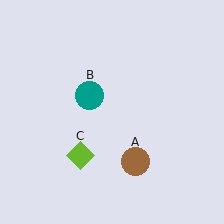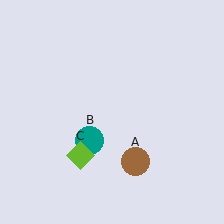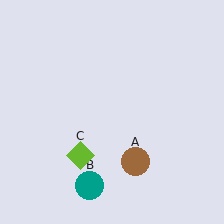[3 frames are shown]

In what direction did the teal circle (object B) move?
The teal circle (object B) moved down.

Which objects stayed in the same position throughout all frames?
Brown circle (object A) and lime diamond (object C) remained stationary.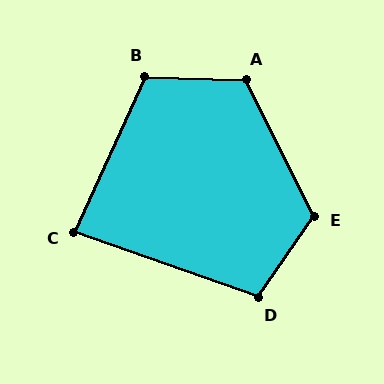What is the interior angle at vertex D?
Approximately 105 degrees (obtuse).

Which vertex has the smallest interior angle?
C, at approximately 85 degrees.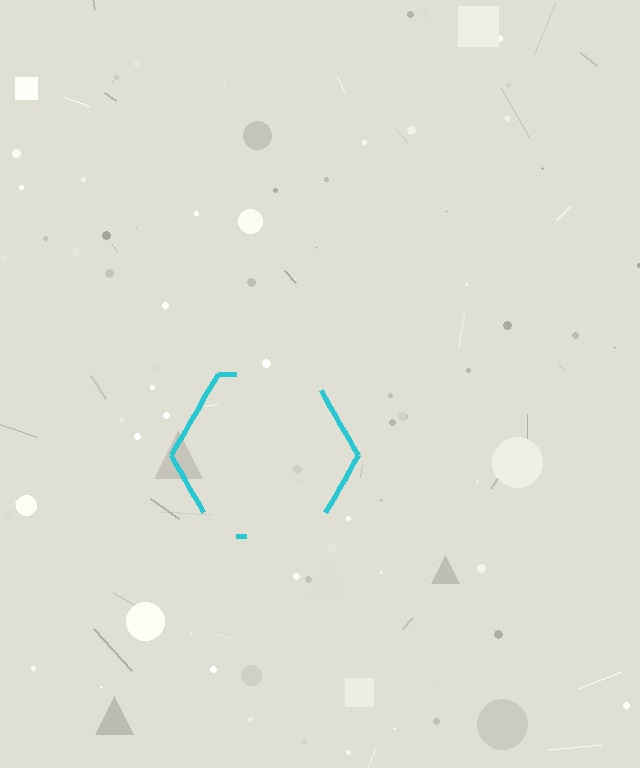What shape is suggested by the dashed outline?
The dashed outline suggests a hexagon.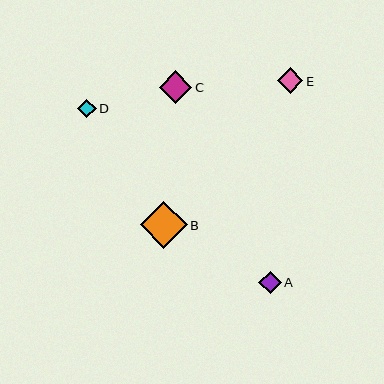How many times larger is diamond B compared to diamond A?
Diamond B is approximately 2.1 times the size of diamond A.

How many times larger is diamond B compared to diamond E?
Diamond B is approximately 1.8 times the size of diamond E.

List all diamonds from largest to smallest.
From largest to smallest: B, C, E, A, D.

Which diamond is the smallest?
Diamond D is the smallest with a size of approximately 19 pixels.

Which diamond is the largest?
Diamond B is the largest with a size of approximately 47 pixels.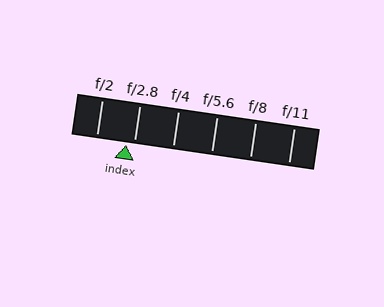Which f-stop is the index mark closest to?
The index mark is closest to f/2.8.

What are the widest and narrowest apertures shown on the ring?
The widest aperture shown is f/2 and the narrowest is f/11.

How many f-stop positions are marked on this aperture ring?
There are 6 f-stop positions marked.